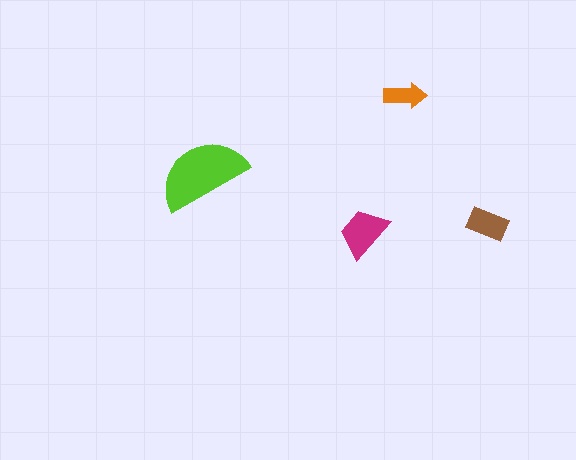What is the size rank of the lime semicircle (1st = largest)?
1st.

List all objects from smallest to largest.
The orange arrow, the brown rectangle, the magenta trapezoid, the lime semicircle.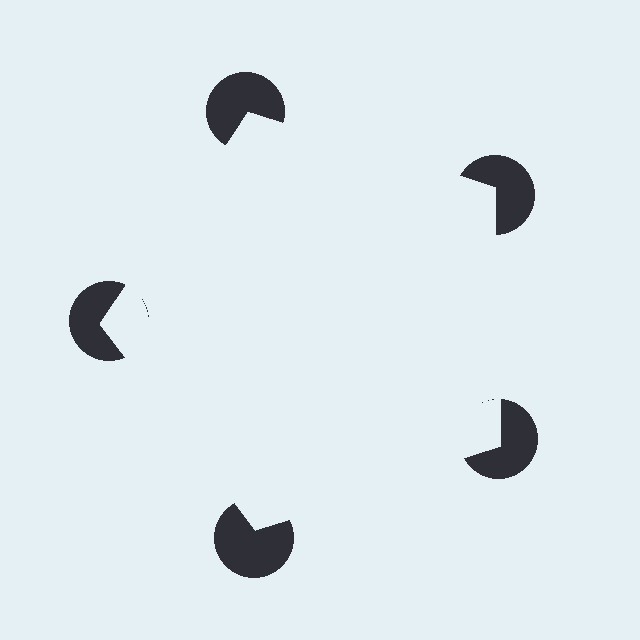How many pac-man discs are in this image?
There are 5 — one at each vertex of the illusory pentagon.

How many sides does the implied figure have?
5 sides.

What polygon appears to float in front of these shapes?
An illusory pentagon — its edges are inferred from the aligned wedge cuts in the pac-man discs, not physically drawn.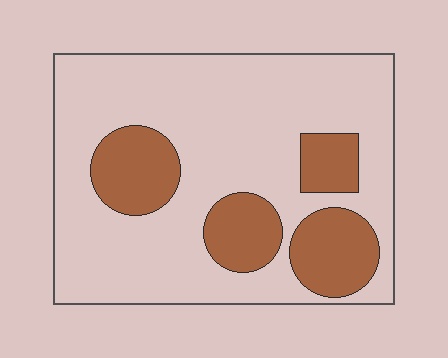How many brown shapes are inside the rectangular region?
4.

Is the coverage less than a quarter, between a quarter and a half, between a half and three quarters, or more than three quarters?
Between a quarter and a half.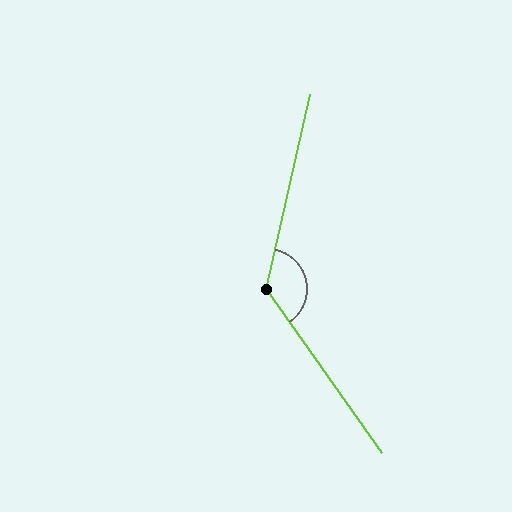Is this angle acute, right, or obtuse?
It is obtuse.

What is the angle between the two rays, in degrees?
Approximately 132 degrees.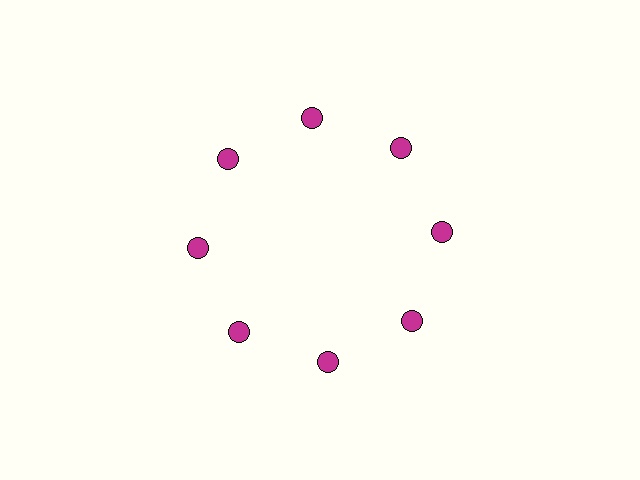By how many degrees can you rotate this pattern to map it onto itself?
The pattern maps onto itself every 45 degrees of rotation.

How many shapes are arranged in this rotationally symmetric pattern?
There are 8 shapes, arranged in 8 groups of 1.